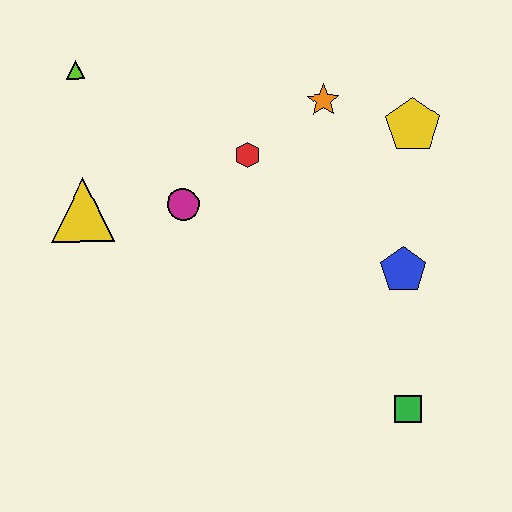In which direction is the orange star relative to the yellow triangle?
The orange star is to the right of the yellow triangle.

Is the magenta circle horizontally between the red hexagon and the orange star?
No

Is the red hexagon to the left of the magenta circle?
No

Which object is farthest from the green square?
The lime triangle is farthest from the green square.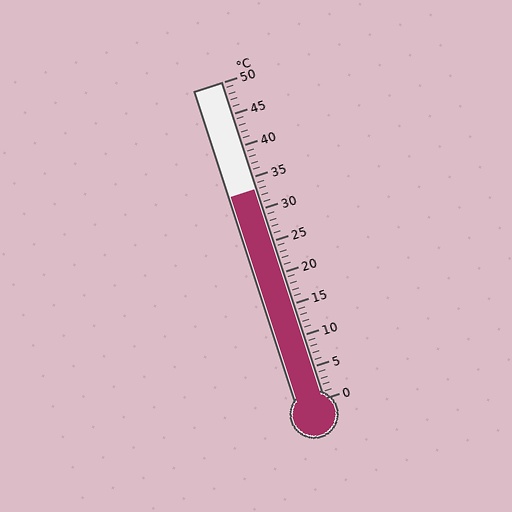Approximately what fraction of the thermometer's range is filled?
The thermometer is filled to approximately 65% of its range.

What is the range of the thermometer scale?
The thermometer scale ranges from 0°C to 50°C.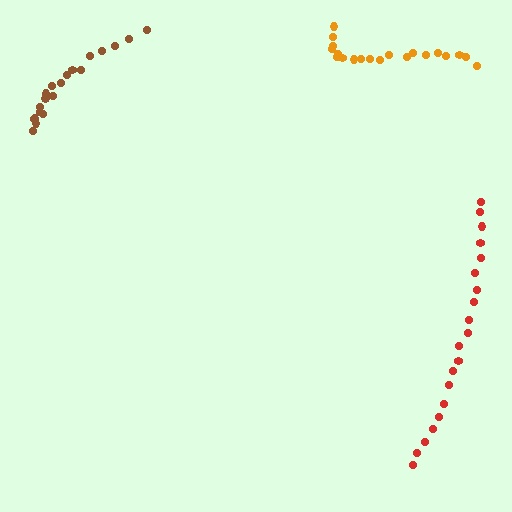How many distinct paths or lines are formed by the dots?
There are 3 distinct paths.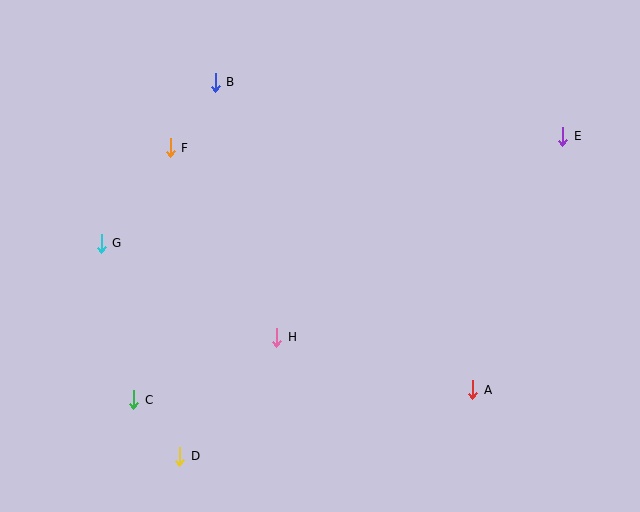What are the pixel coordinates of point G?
Point G is at (101, 243).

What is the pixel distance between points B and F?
The distance between B and F is 80 pixels.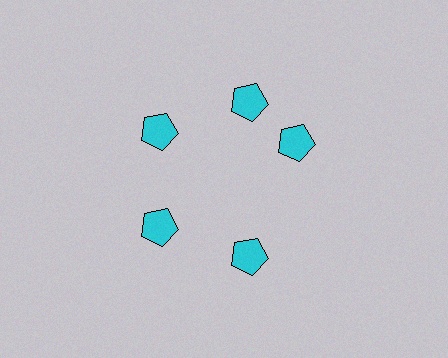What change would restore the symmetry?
The symmetry would be restored by rotating it back into even spacing with its neighbors so that all 5 pentagons sit at equal angles and equal distance from the center.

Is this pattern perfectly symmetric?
No. The 5 cyan pentagons are arranged in a ring, but one element near the 3 o'clock position is rotated out of alignment along the ring, breaking the 5-fold rotational symmetry.